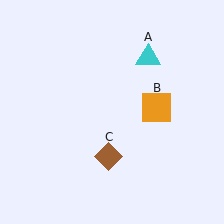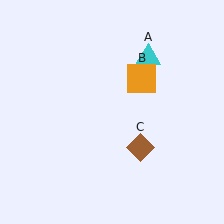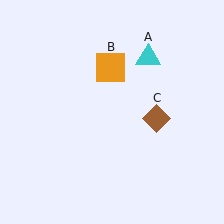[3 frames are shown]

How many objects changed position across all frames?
2 objects changed position: orange square (object B), brown diamond (object C).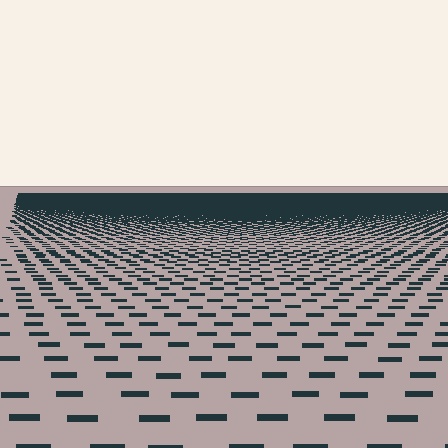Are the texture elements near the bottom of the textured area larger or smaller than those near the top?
Larger. Near the bottom, elements are closer to the viewer and appear at a bigger on-screen size.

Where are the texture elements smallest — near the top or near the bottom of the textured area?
Near the top.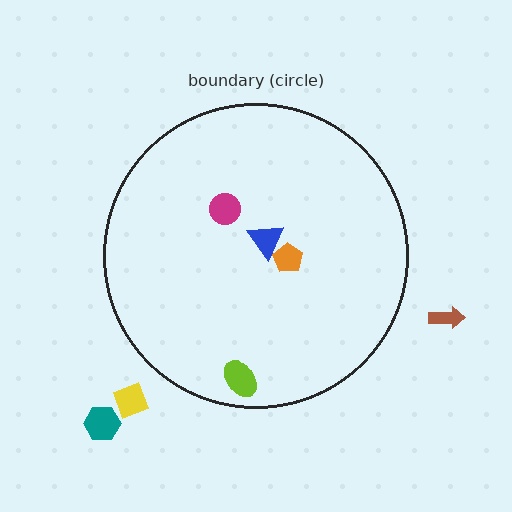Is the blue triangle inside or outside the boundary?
Inside.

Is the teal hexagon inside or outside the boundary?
Outside.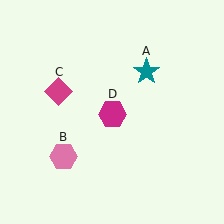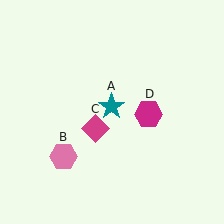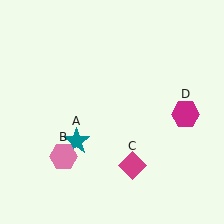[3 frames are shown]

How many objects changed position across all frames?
3 objects changed position: teal star (object A), magenta diamond (object C), magenta hexagon (object D).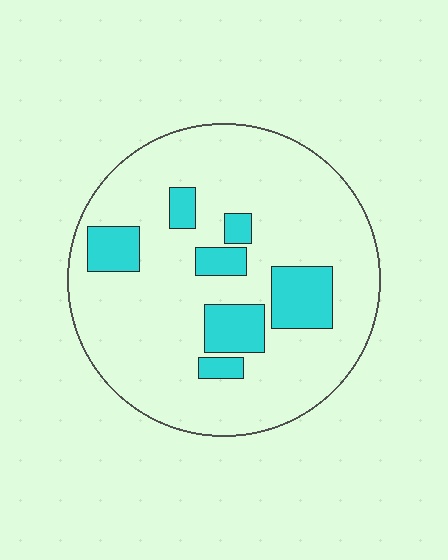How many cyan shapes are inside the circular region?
7.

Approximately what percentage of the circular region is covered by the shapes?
Approximately 20%.